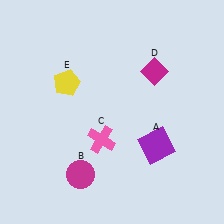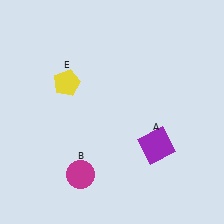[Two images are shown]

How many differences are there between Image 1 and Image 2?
There are 2 differences between the two images.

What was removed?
The pink cross (C), the magenta diamond (D) were removed in Image 2.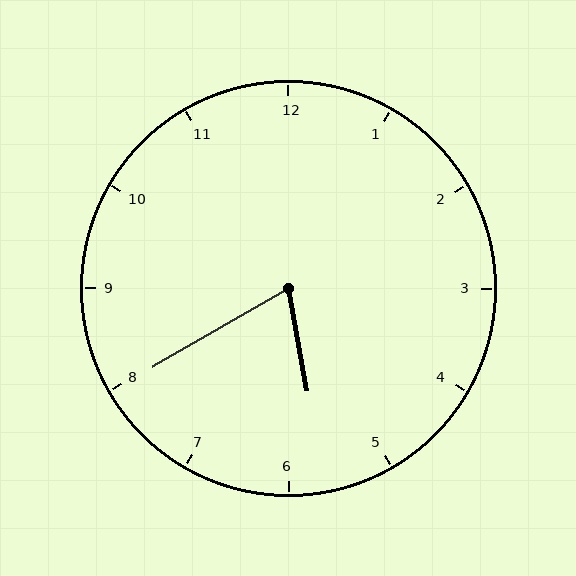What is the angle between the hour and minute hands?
Approximately 70 degrees.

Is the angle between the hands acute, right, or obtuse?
It is acute.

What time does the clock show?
5:40.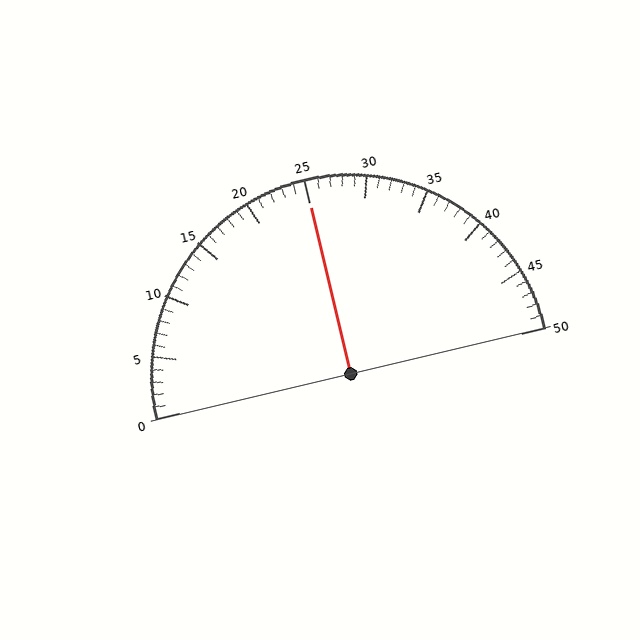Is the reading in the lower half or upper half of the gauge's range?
The reading is in the upper half of the range (0 to 50).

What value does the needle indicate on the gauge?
The needle indicates approximately 25.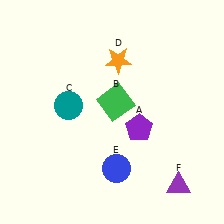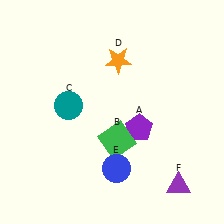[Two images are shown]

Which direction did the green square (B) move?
The green square (B) moved down.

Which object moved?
The green square (B) moved down.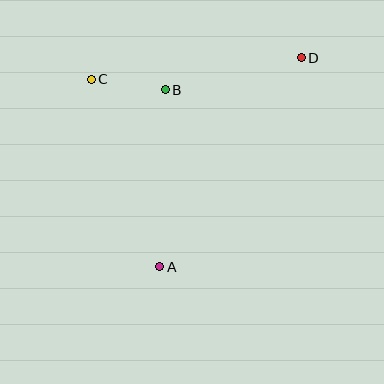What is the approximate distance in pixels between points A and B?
The distance between A and B is approximately 177 pixels.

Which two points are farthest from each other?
Points A and D are farthest from each other.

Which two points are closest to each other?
Points B and C are closest to each other.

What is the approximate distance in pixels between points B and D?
The distance between B and D is approximately 140 pixels.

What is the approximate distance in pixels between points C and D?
The distance between C and D is approximately 211 pixels.